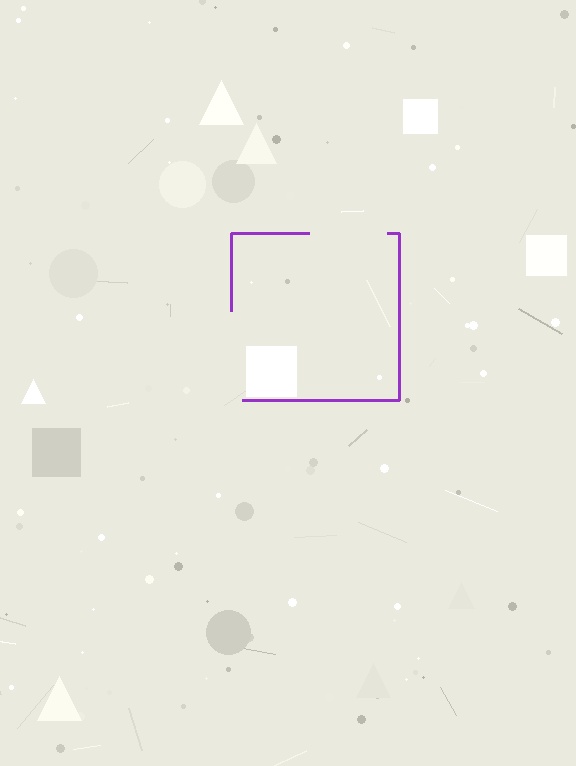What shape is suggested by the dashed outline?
The dashed outline suggests a square.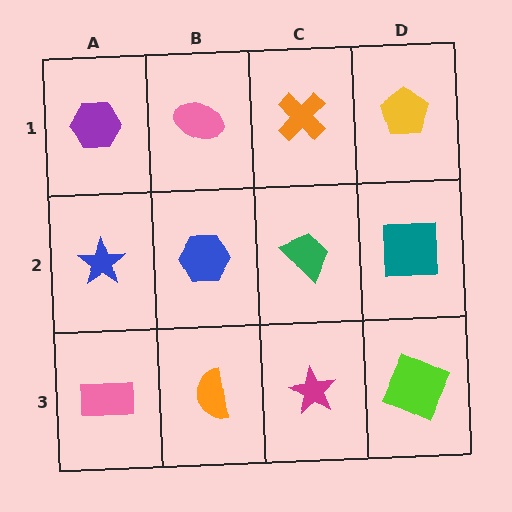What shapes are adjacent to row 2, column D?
A yellow pentagon (row 1, column D), a lime square (row 3, column D), a green trapezoid (row 2, column C).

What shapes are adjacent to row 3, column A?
A blue star (row 2, column A), an orange semicircle (row 3, column B).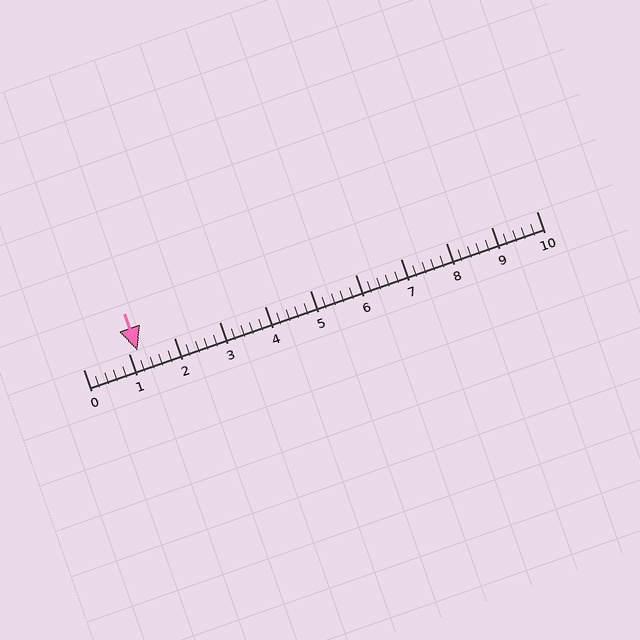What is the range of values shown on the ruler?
The ruler shows values from 0 to 10.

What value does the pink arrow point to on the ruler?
The pink arrow points to approximately 1.2.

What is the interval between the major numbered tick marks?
The major tick marks are spaced 1 units apart.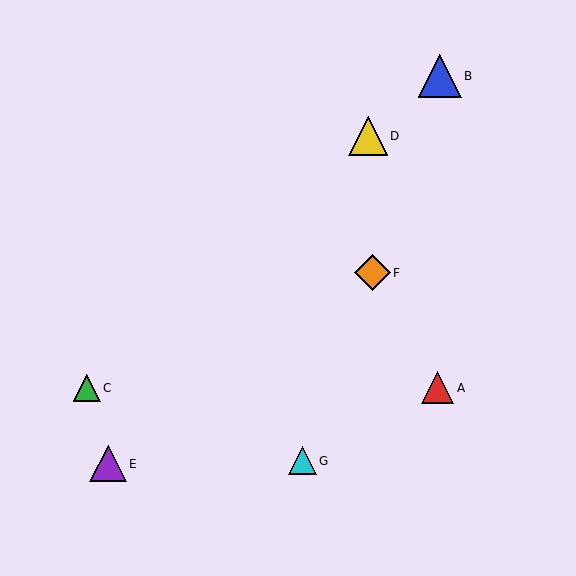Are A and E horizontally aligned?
No, A is at y≈388 and E is at y≈464.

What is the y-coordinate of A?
Object A is at y≈388.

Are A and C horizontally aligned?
Yes, both are at y≈388.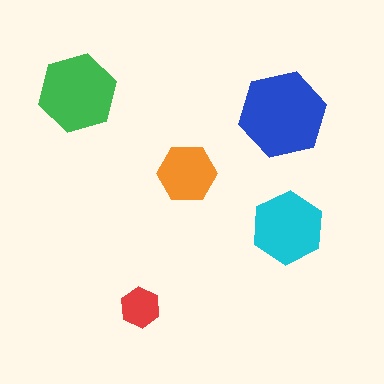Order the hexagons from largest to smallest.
the blue one, the green one, the cyan one, the orange one, the red one.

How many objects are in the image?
There are 5 objects in the image.